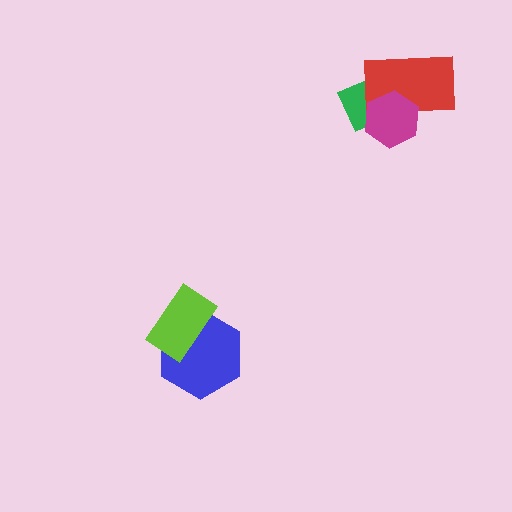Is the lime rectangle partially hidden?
No, no other shape covers it.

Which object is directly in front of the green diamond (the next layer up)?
The red rectangle is directly in front of the green diamond.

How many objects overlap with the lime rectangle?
1 object overlaps with the lime rectangle.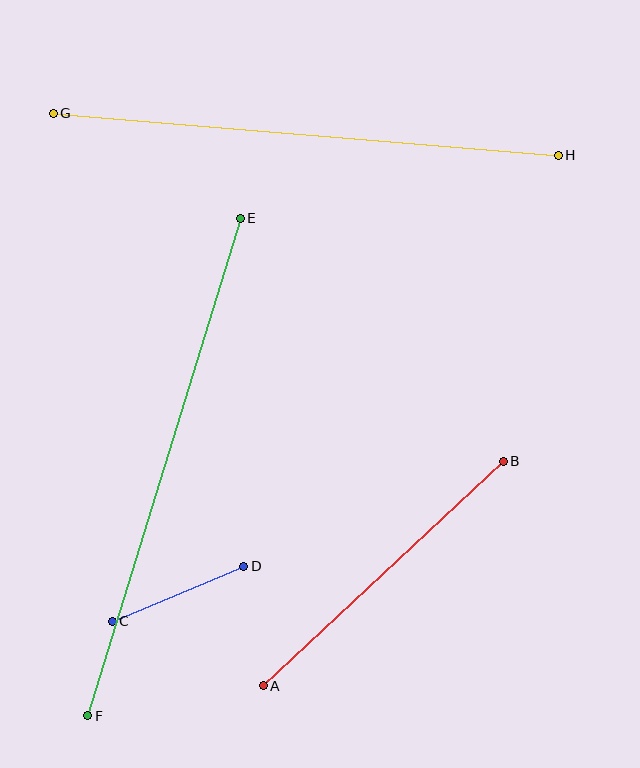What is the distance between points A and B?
The distance is approximately 329 pixels.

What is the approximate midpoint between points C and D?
The midpoint is at approximately (178, 594) pixels.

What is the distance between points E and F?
The distance is approximately 520 pixels.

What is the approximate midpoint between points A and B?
The midpoint is at approximately (383, 573) pixels.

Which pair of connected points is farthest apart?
Points E and F are farthest apart.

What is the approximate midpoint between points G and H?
The midpoint is at approximately (306, 134) pixels.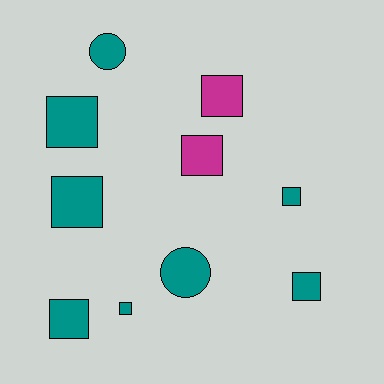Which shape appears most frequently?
Square, with 8 objects.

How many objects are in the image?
There are 10 objects.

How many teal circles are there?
There are 2 teal circles.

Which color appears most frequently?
Teal, with 8 objects.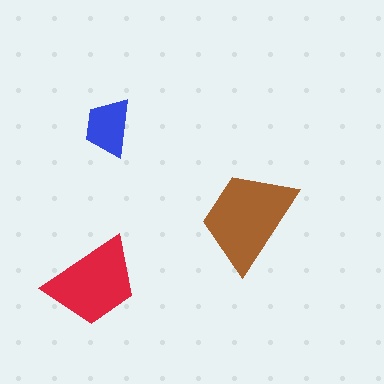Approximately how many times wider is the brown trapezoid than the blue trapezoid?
About 2 times wider.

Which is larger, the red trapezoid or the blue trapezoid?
The red one.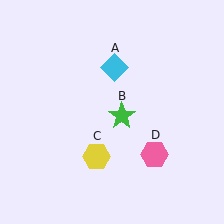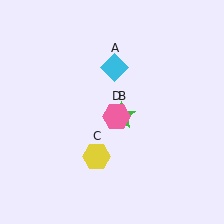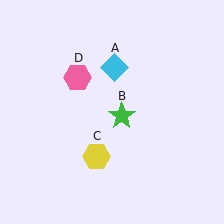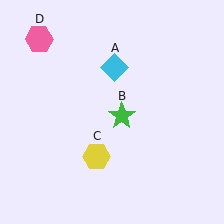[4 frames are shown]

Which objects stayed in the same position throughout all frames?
Cyan diamond (object A) and green star (object B) and yellow hexagon (object C) remained stationary.